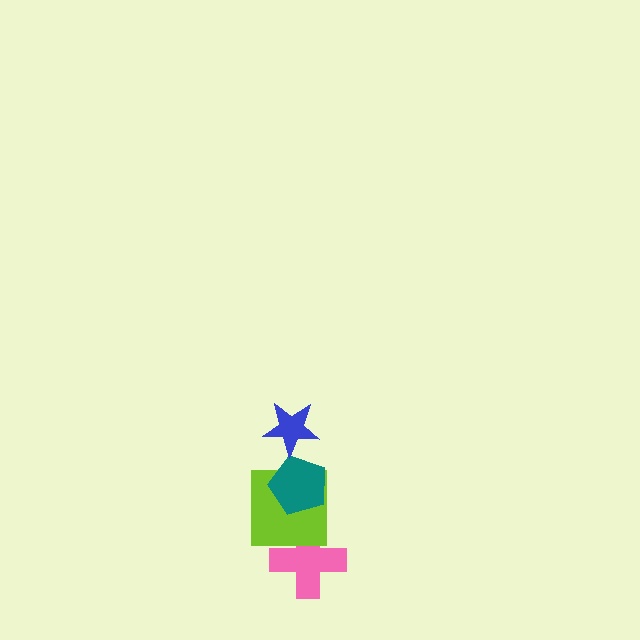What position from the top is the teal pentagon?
The teal pentagon is 2nd from the top.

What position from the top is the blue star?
The blue star is 1st from the top.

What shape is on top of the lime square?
The teal pentagon is on top of the lime square.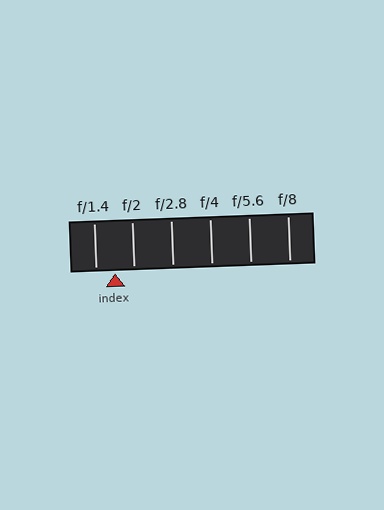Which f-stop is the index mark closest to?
The index mark is closest to f/2.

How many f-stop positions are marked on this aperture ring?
There are 6 f-stop positions marked.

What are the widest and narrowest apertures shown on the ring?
The widest aperture shown is f/1.4 and the narrowest is f/8.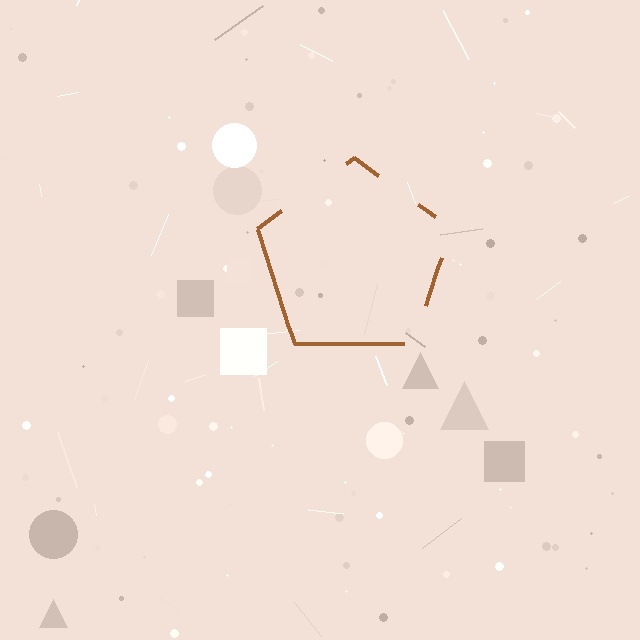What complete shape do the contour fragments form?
The contour fragments form a pentagon.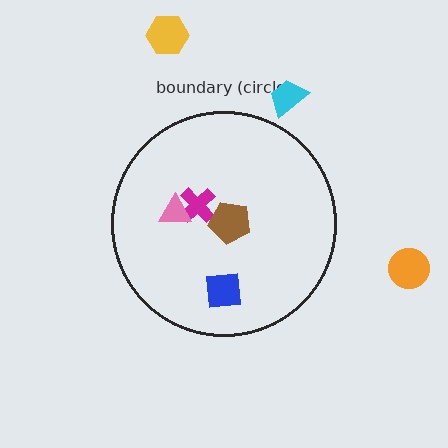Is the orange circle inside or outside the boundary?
Outside.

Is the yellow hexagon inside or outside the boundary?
Outside.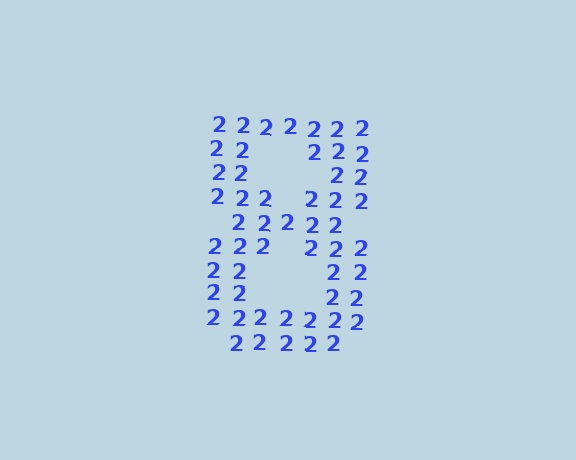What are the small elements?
The small elements are digit 2's.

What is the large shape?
The large shape is the digit 8.